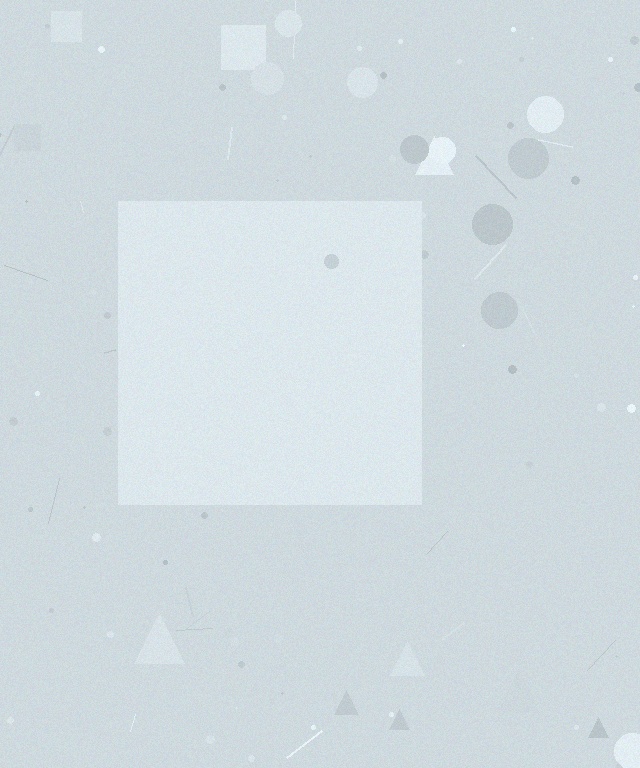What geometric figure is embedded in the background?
A square is embedded in the background.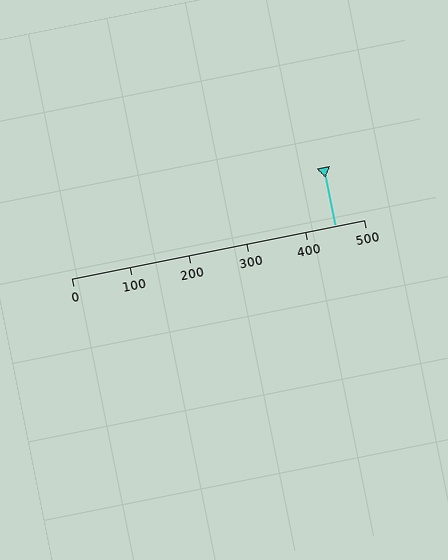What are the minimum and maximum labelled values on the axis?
The axis runs from 0 to 500.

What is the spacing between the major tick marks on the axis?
The major ticks are spaced 100 apart.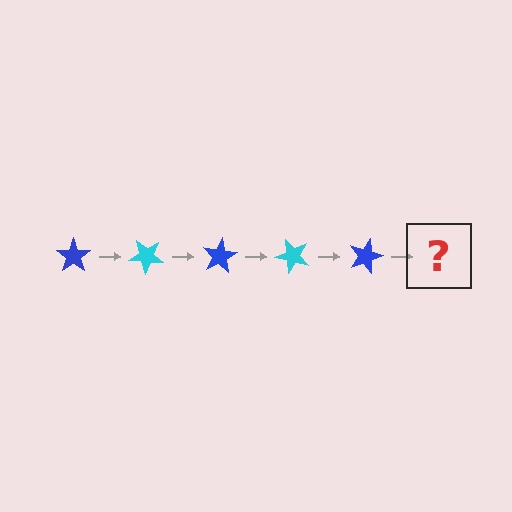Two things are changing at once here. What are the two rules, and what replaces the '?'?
The two rules are that it rotates 40 degrees each step and the color cycles through blue and cyan. The '?' should be a cyan star, rotated 200 degrees from the start.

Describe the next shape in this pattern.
It should be a cyan star, rotated 200 degrees from the start.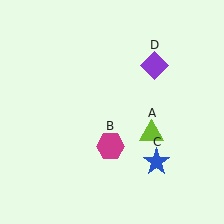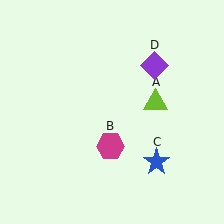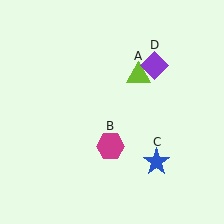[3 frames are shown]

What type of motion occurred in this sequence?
The lime triangle (object A) rotated counterclockwise around the center of the scene.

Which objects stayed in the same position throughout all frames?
Magenta hexagon (object B) and blue star (object C) and purple diamond (object D) remained stationary.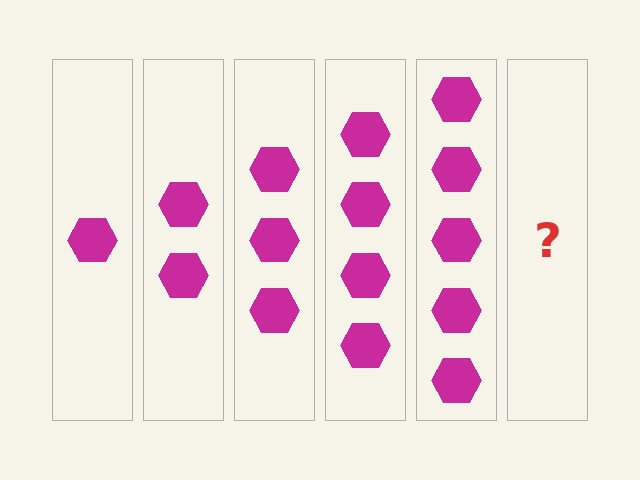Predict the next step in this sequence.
The next step is 6 hexagons.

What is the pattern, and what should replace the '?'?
The pattern is that each step adds one more hexagon. The '?' should be 6 hexagons.